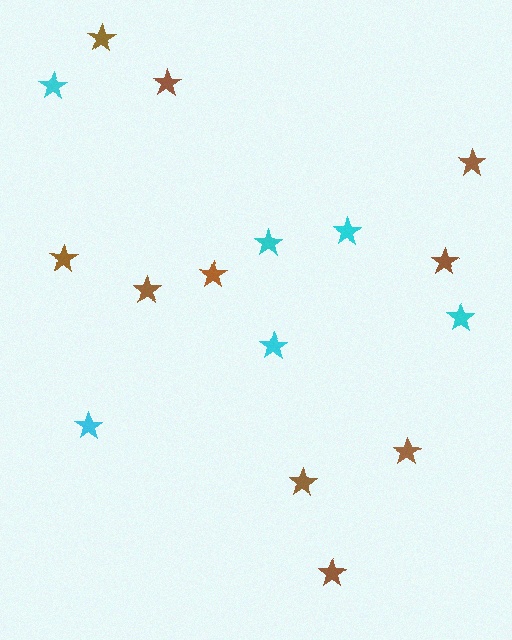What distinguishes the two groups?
There are 2 groups: one group of cyan stars (6) and one group of brown stars (10).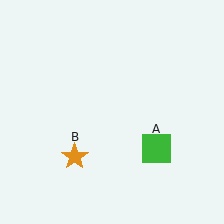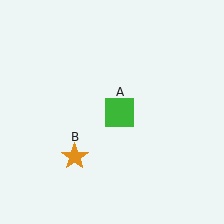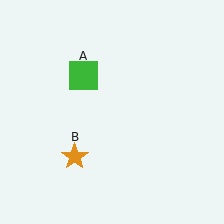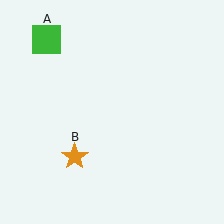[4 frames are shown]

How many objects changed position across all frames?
1 object changed position: green square (object A).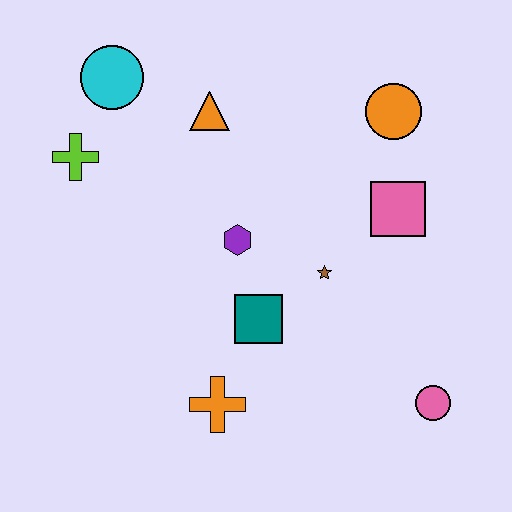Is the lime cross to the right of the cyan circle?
No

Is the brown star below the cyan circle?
Yes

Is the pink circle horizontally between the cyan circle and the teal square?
No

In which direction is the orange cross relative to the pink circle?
The orange cross is to the left of the pink circle.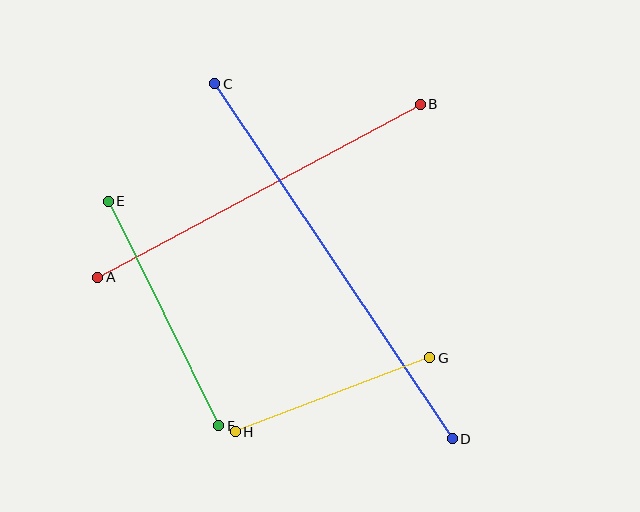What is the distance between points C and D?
The distance is approximately 427 pixels.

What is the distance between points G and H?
The distance is approximately 208 pixels.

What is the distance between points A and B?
The distance is approximately 366 pixels.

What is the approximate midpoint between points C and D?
The midpoint is at approximately (333, 261) pixels.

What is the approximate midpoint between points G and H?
The midpoint is at approximately (332, 395) pixels.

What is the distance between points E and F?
The distance is approximately 251 pixels.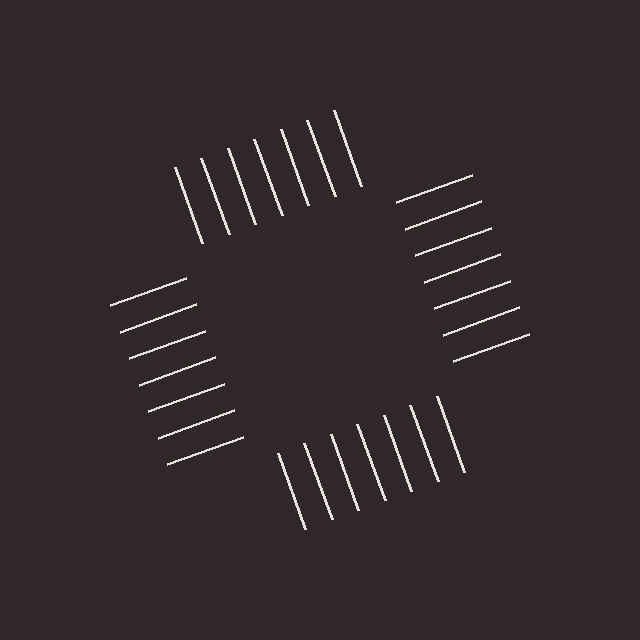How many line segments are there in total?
28 — 7 along each of the 4 edges.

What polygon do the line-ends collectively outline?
An illusory square — the line segments terminate on its edges but no continuous stroke is drawn.